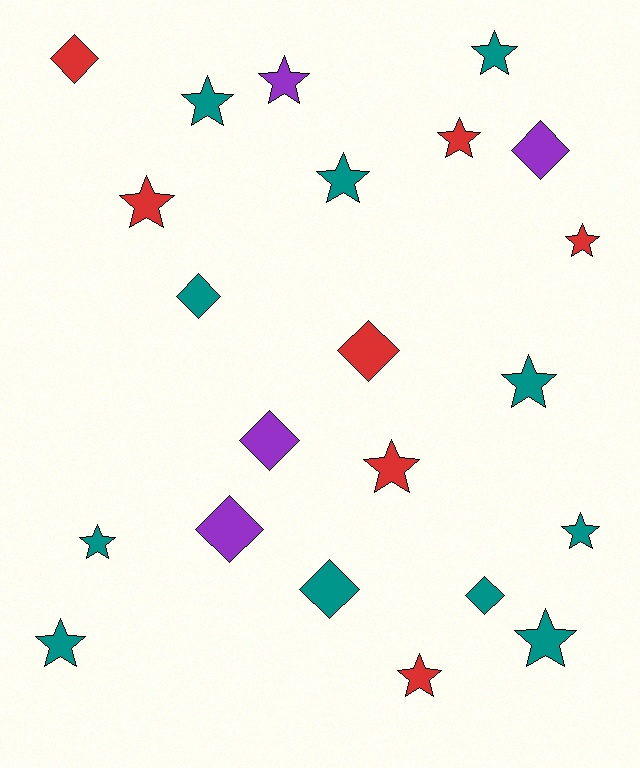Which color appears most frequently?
Teal, with 11 objects.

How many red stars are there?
There are 5 red stars.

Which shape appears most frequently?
Star, with 14 objects.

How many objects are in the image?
There are 22 objects.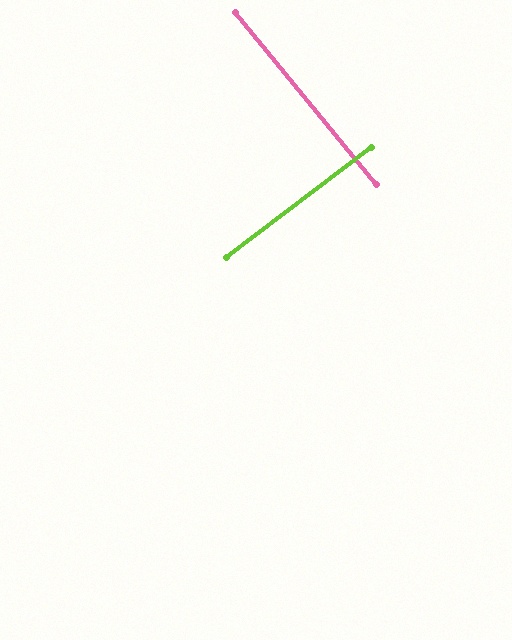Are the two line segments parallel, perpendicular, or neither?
Perpendicular — they meet at approximately 88°.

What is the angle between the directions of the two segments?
Approximately 88 degrees.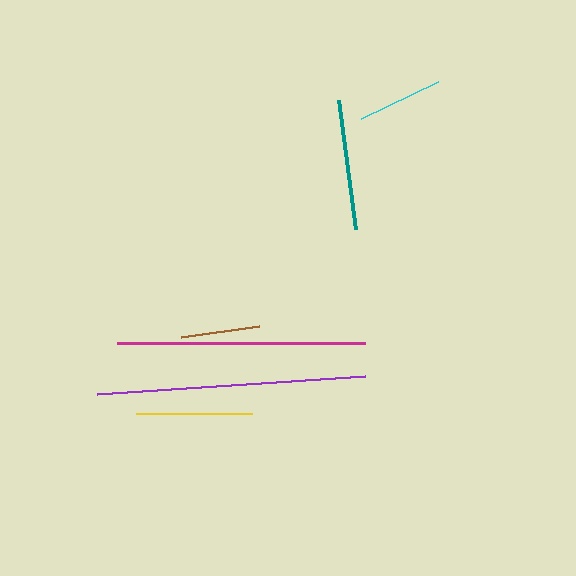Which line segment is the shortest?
The brown line is the shortest at approximately 79 pixels.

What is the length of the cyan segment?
The cyan segment is approximately 86 pixels long.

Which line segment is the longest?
The purple line is the longest at approximately 269 pixels.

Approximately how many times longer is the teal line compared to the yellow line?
The teal line is approximately 1.1 times the length of the yellow line.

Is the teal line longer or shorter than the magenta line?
The magenta line is longer than the teal line.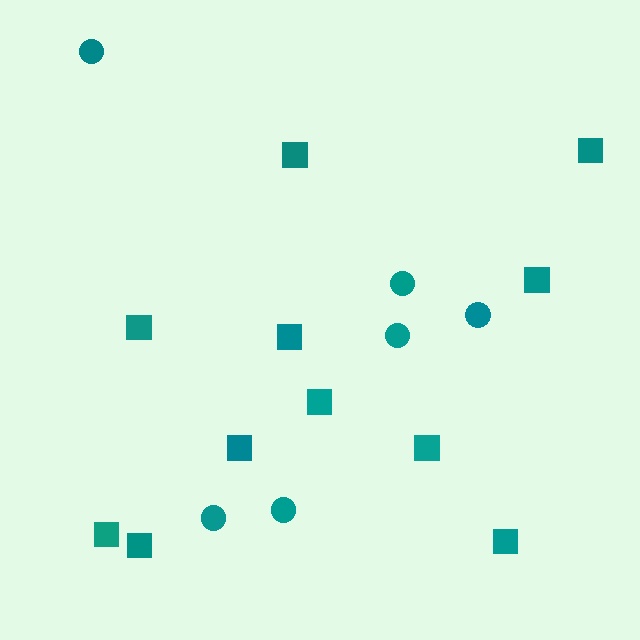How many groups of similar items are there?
There are 2 groups: one group of circles (6) and one group of squares (11).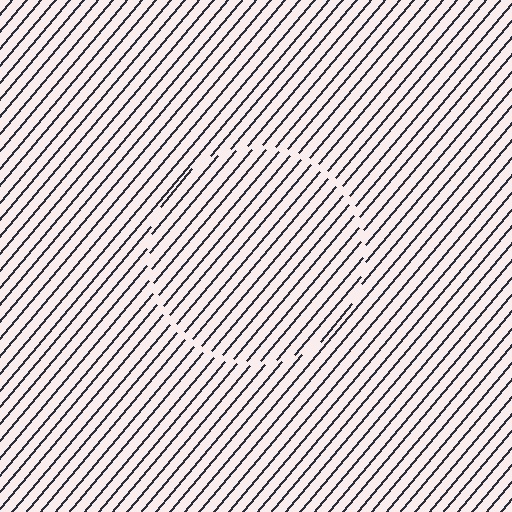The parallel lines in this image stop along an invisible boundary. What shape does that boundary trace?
An illusory circle. The interior of the shape contains the same grating, shifted by half a period — the contour is defined by the phase discontinuity where line-ends from the inner and outer gratings abut.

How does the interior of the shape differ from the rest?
The interior of the shape contains the same grating, shifted by half a period — the contour is defined by the phase discontinuity where line-ends from the inner and outer gratings abut.